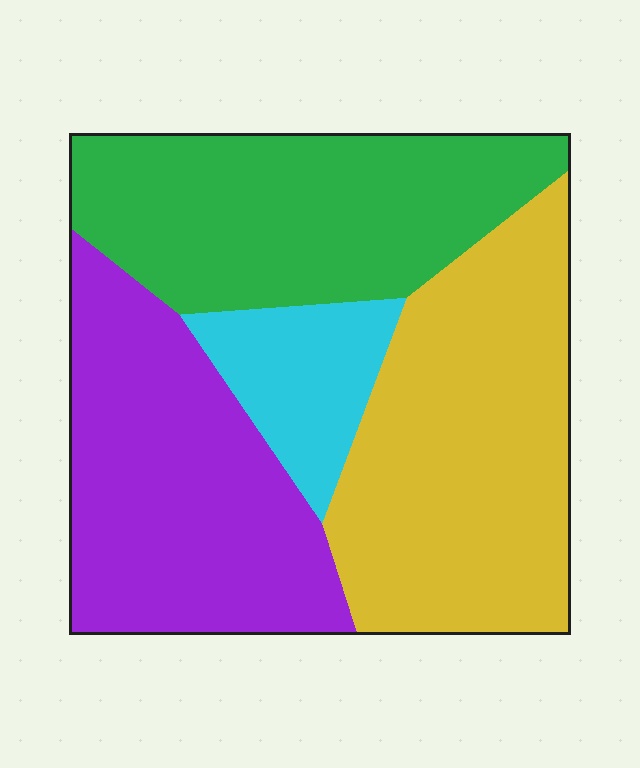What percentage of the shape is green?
Green covers around 30% of the shape.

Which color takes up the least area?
Cyan, at roughly 10%.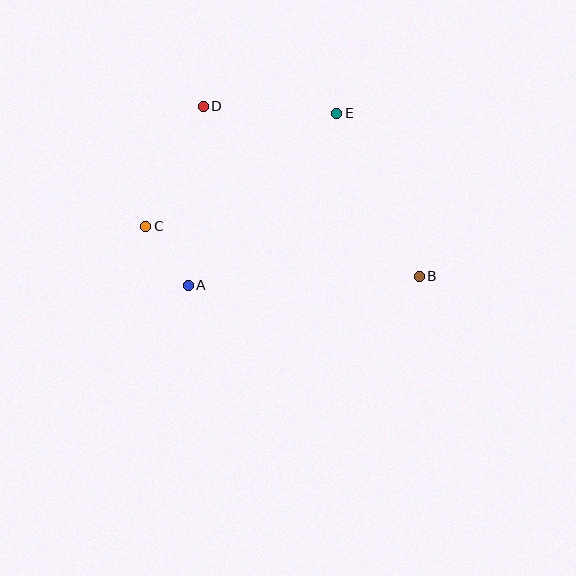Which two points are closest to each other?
Points A and C are closest to each other.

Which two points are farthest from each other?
Points B and C are farthest from each other.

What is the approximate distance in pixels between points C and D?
The distance between C and D is approximately 133 pixels.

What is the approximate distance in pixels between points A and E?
The distance between A and E is approximately 227 pixels.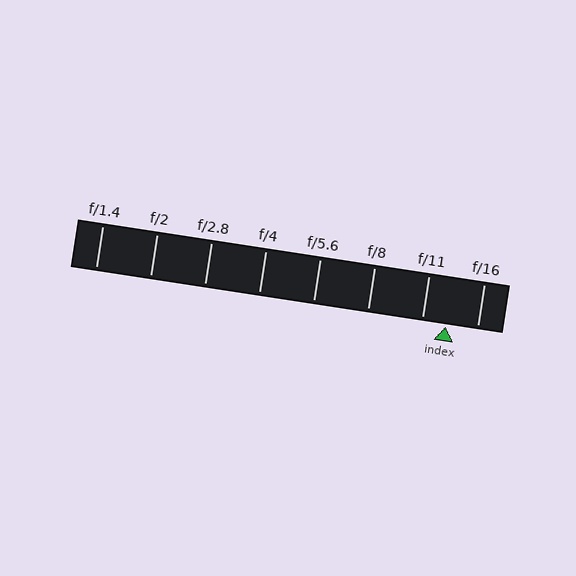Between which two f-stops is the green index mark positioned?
The index mark is between f/11 and f/16.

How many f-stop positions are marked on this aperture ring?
There are 8 f-stop positions marked.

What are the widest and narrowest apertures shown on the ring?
The widest aperture shown is f/1.4 and the narrowest is f/16.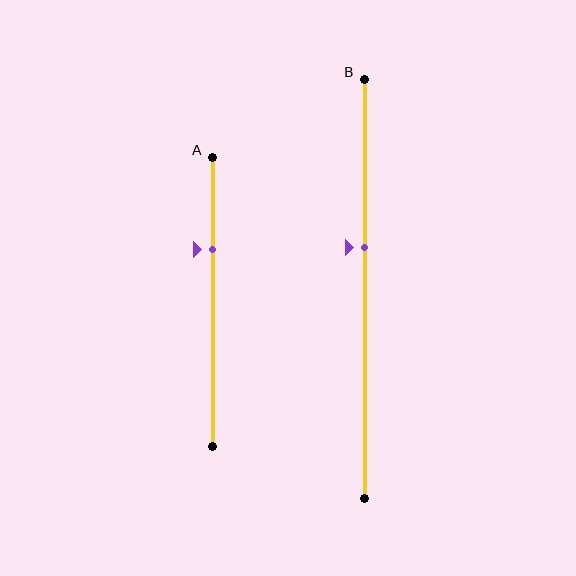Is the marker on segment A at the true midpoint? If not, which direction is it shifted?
No, the marker on segment A is shifted upward by about 18% of the segment length.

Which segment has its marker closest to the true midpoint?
Segment B has its marker closest to the true midpoint.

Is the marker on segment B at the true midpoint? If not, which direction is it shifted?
No, the marker on segment B is shifted upward by about 10% of the segment length.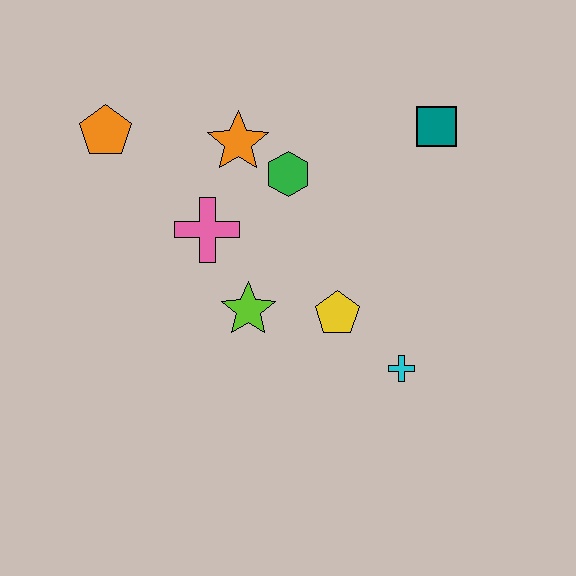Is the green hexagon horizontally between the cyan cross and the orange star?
Yes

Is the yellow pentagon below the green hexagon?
Yes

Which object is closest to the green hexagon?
The orange star is closest to the green hexagon.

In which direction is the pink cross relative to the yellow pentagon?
The pink cross is to the left of the yellow pentagon.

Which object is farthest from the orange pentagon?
The cyan cross is farthest from the orange pentagon.